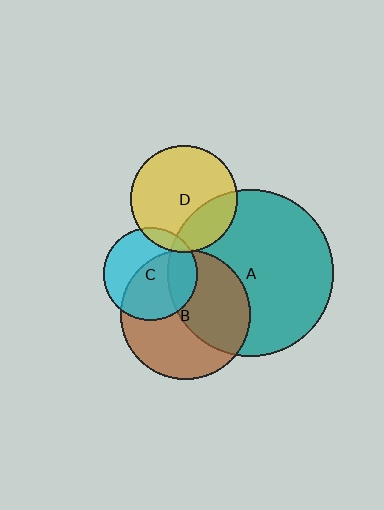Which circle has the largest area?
Circle A (teal).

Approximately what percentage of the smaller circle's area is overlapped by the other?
Approximately 45%.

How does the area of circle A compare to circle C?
Approximately 3.2 times.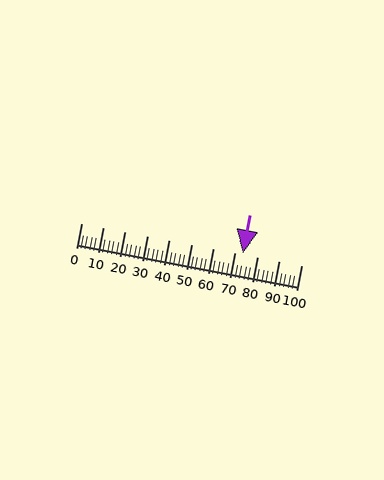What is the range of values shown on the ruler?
The ruler shows values from 0 to 100.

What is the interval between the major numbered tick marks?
The major tick marks are spaced 10 units apart.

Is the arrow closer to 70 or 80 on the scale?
The arrow is closer to 70.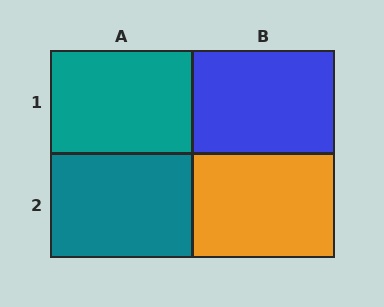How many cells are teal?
2 cells are teal.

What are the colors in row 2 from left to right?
Teal, orange.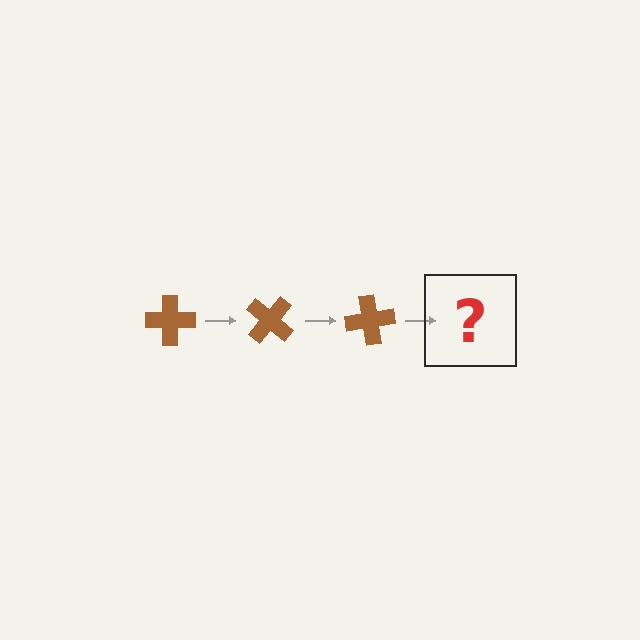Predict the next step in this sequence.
The next step is a brown cross rotated 120 degrees.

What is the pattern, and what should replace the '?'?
The pattern is that the cross rotates 40 degrees each step. The '?' should be a brown cross rotated 120 degrees.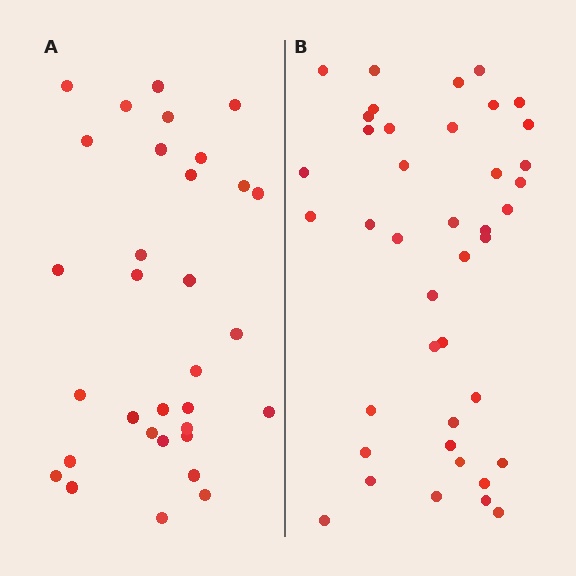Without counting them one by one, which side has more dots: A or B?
Region B (the right region) has more dots.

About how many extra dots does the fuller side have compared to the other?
Region B has roughly 8 or so more dots than region A.